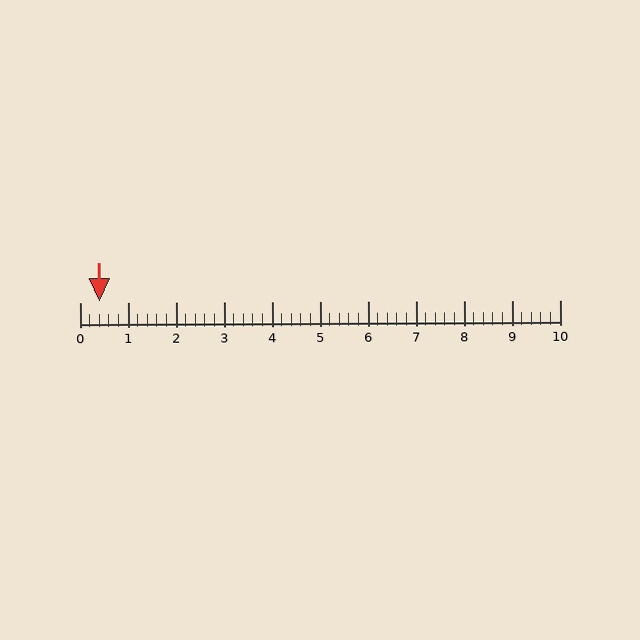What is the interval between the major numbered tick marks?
The major tick marks are spaced 1 units apart.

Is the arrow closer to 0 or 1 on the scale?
The arrow is closer to 0.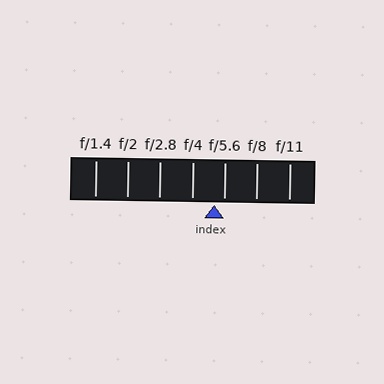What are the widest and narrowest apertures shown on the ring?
The widest aperture shown is f/1.4 and the narrowest is f/11.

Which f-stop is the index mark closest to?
The index mark is closest to f/5.6.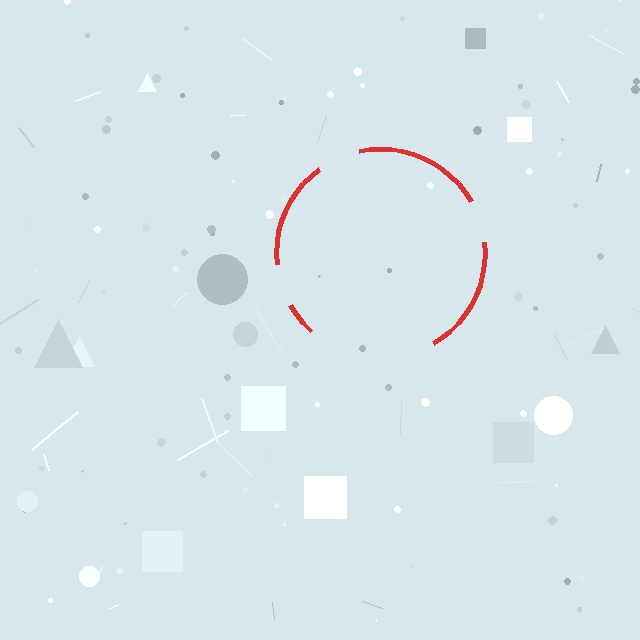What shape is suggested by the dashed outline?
The dashed outline suggests a circle.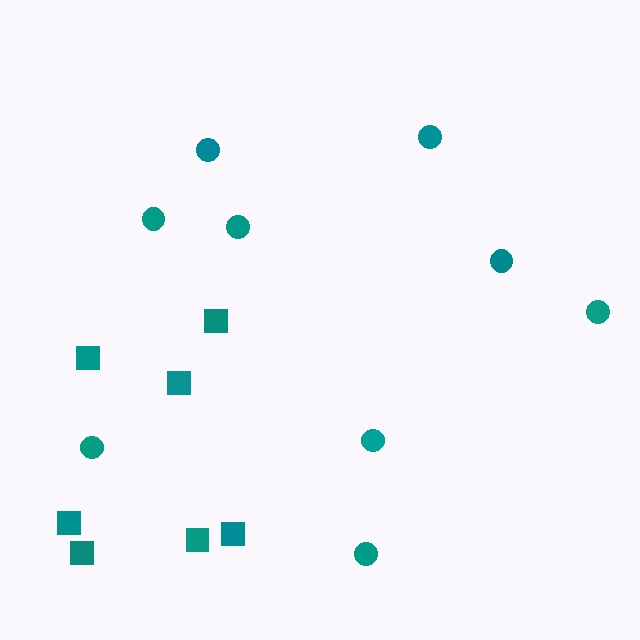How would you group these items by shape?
There are 2 groups: one group of squares (7) and one group of circles (9).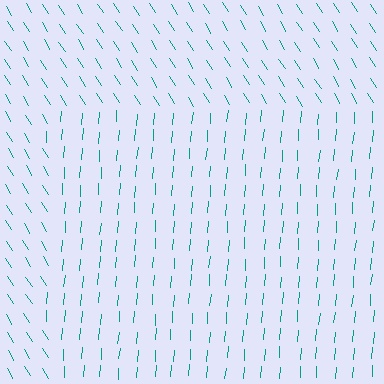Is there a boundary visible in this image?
Yes, there is a texture boundary formed by a change in line orientation.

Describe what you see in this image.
The image is filled with small teal line segments. A rectangle region in the image has lines oriented differently from the surrounding lines, creating a visible texture boundary.